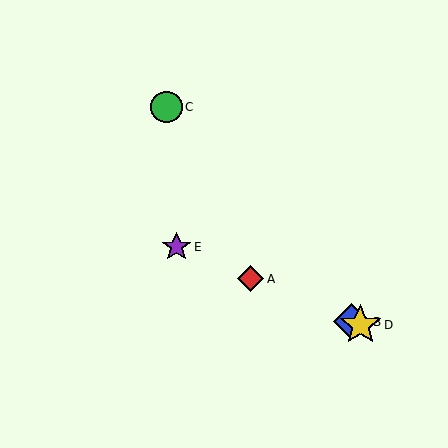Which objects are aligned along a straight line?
Objects A, B, D, E are aligned along a straight line.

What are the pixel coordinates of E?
Object E is at (177, 247).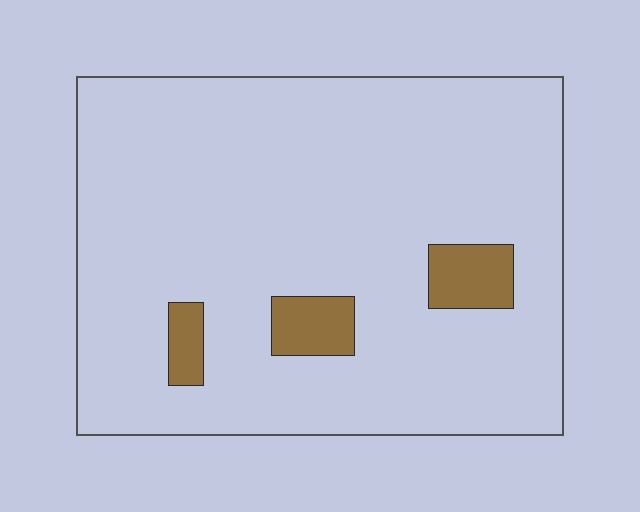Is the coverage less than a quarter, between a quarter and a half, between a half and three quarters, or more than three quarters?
Less than a quarter.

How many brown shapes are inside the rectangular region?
3.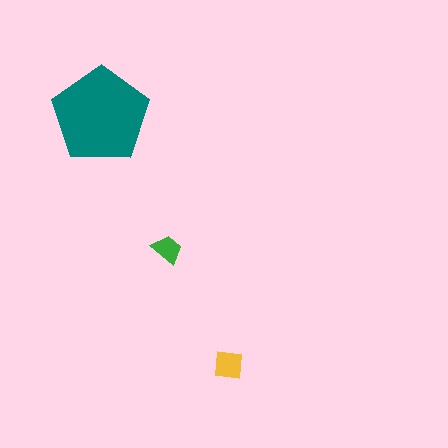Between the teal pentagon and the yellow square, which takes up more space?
The teal pentagon.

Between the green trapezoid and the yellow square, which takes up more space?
The yellow square.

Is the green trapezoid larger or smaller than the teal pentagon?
Smaller.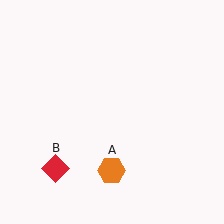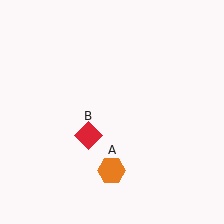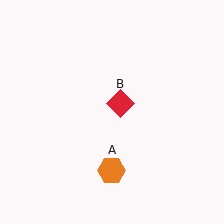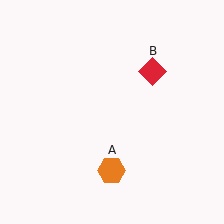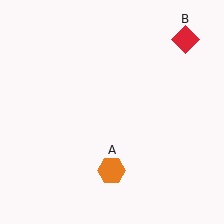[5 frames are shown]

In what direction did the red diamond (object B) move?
The red diamond (object B) moved up and to the right.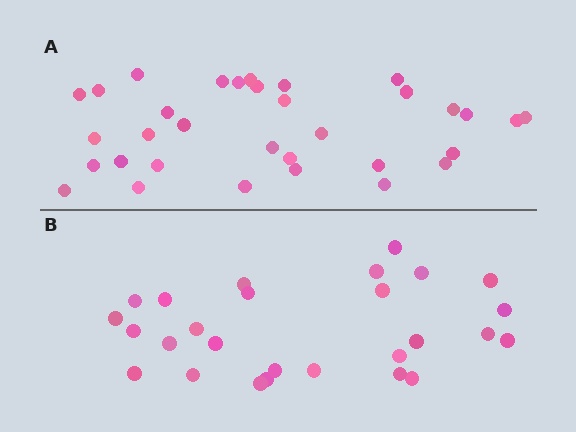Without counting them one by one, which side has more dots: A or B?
Region A (the top region) has more dots.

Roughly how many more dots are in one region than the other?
Region A has about 6 more dots than region B.